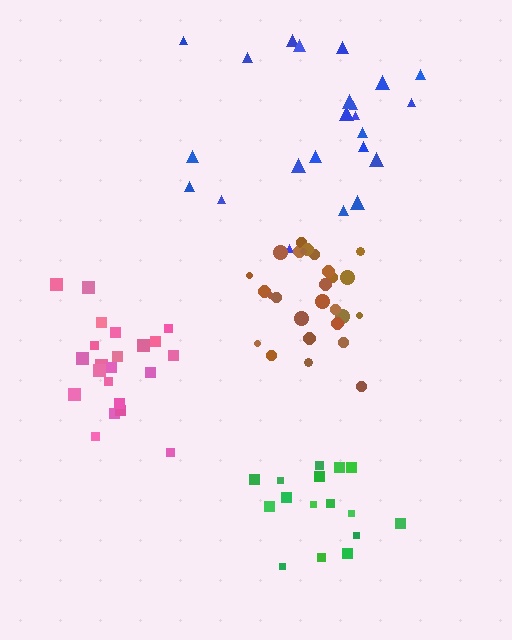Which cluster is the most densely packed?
Brown.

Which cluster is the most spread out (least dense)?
Blue.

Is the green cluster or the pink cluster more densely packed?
Green.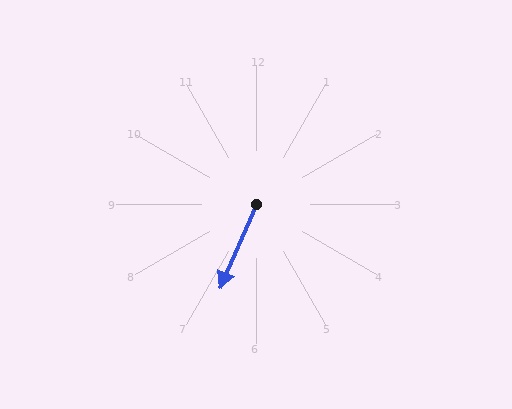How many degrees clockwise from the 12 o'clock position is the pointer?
Approximately 203 degrees.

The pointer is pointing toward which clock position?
Roughly 7 o'clock.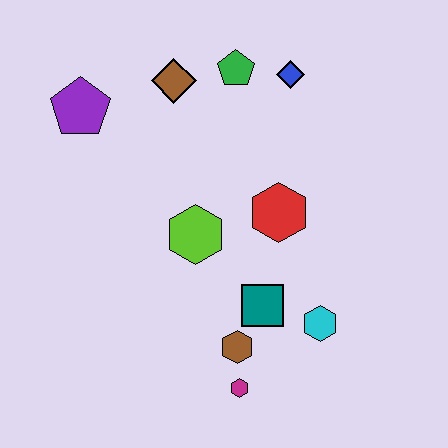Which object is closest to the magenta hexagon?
The brown hexagon is closest to the magenta hexagon.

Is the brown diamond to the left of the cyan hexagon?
Yes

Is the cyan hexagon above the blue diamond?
No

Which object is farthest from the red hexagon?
The purple pentagon is farthest from the red hexagon.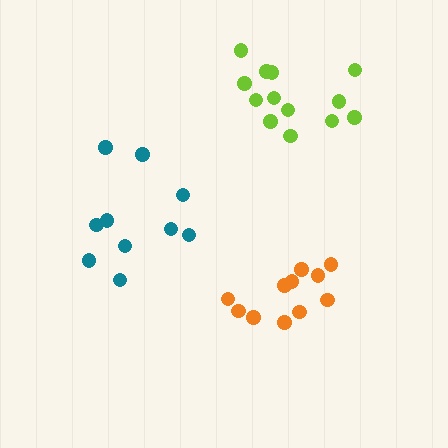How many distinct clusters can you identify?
There are 3 distinct clusters.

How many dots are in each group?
Group 1: 11 dots, Group 2: 10 dots, Group 3: 14 dots (35 total).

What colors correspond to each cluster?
The clusters are colored: orange, teal, lime.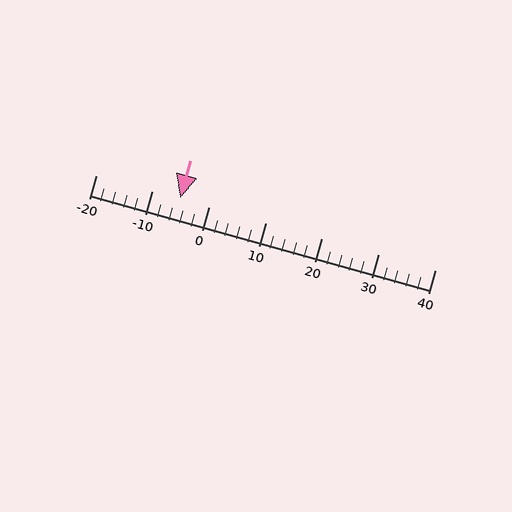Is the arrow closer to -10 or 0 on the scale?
The arrow is closer to -10.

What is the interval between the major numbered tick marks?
The major tick marks are spaced 10 units apart.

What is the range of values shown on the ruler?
The ruler shows values from -20 to 40.